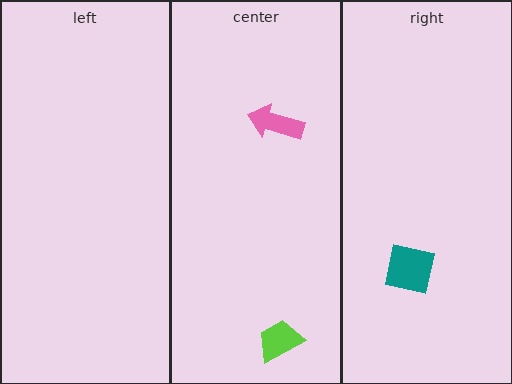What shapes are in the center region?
The pink arrow, the lime trapezoid.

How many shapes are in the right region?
1.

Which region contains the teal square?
The right region.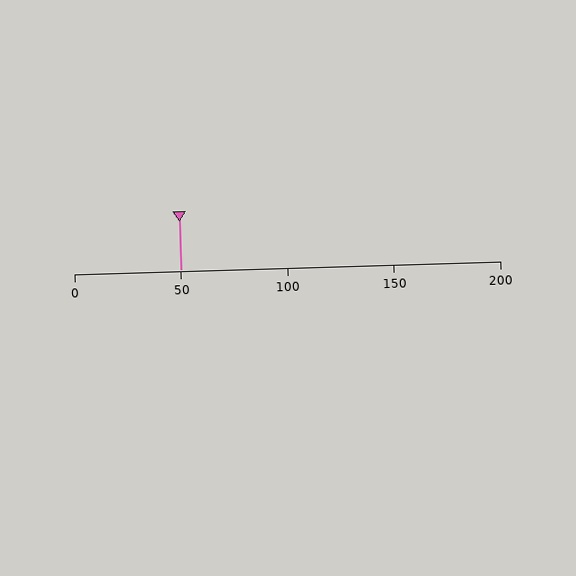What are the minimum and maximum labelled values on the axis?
The axis runs from 0 to 200.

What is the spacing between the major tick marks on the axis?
The major ticks are spaced 50 apart.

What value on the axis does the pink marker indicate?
The marker indicates approximately 50.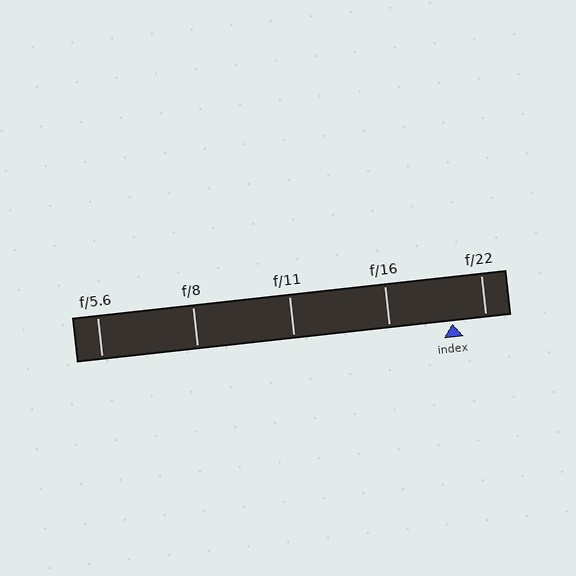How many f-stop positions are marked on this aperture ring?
There are 5 f-stop positions marked.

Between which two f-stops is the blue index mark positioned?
The index mark is between f/16 and f/22.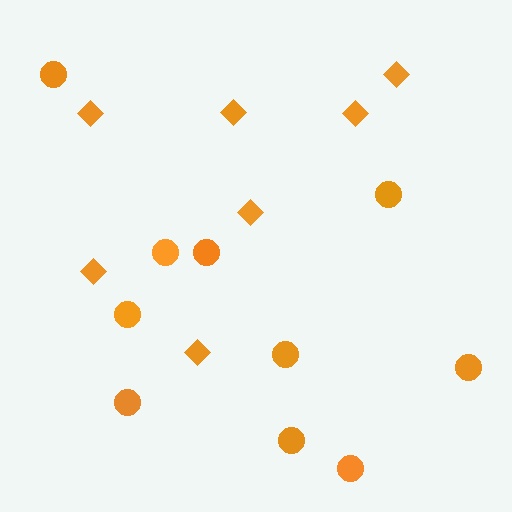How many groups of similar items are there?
There are 2 groups: one group of circles (10) and one group of diamonds (7).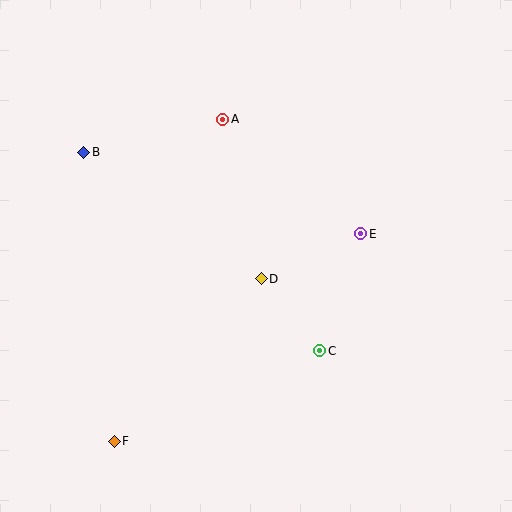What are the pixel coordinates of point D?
Point D is at (261, 279).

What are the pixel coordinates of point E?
Point E is at (361, 234).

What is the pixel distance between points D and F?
The distance between D and F is 219 pixels.